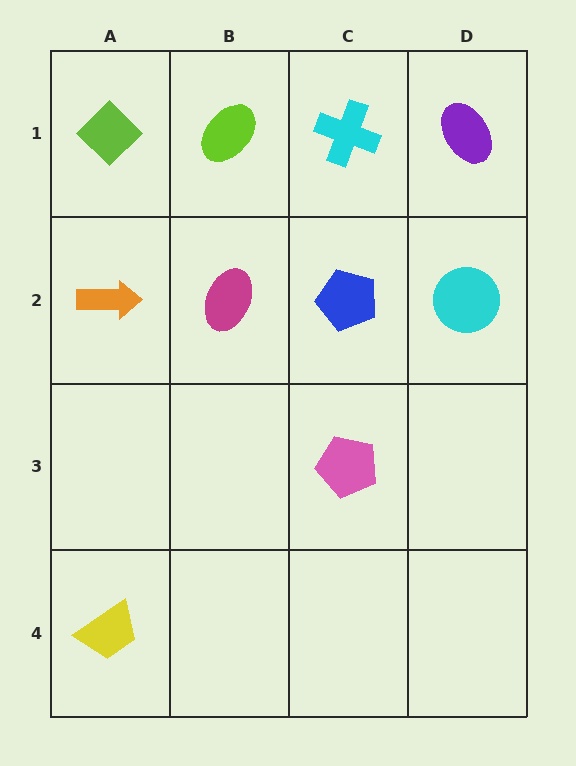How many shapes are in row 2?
4 shapes.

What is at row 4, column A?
A yellow trapezoid.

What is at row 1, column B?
A lime ellipse.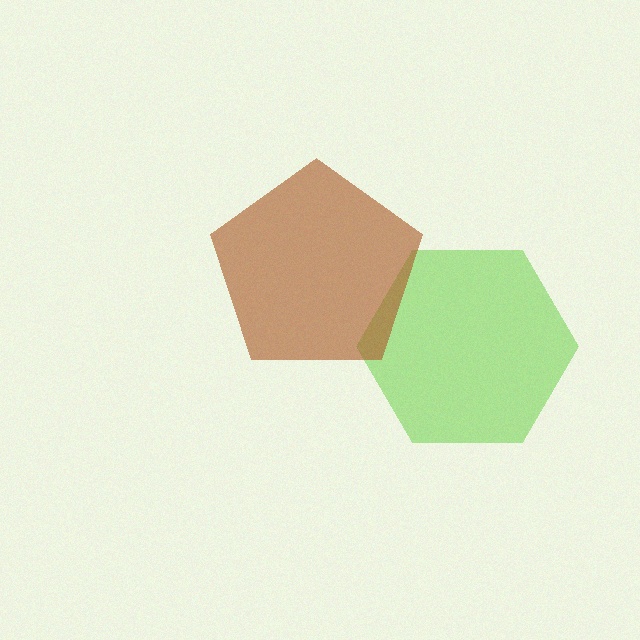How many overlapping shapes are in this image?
There are 2 overlapping shapes in the image.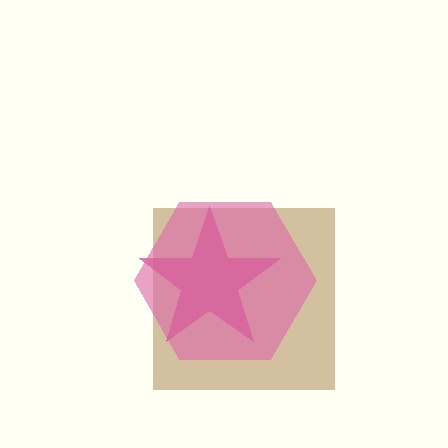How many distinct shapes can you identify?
There are 3 distinct shapes: a brown square, a magenta star, a pink hexagon.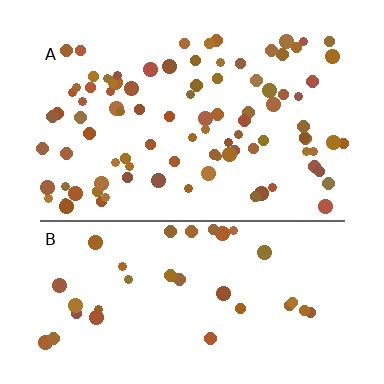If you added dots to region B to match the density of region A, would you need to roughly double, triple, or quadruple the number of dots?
Approximately triple.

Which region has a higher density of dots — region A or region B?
A (the top).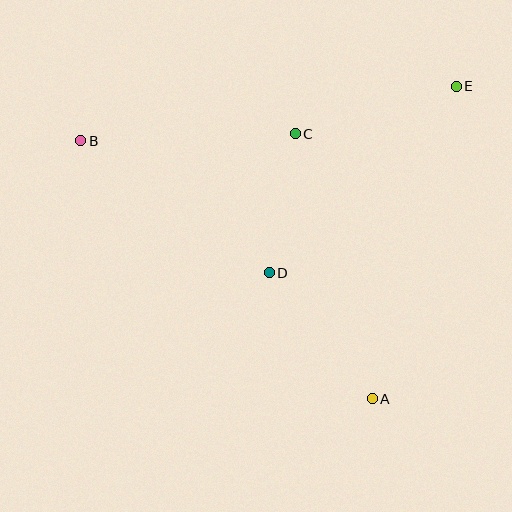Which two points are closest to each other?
Points C and D are closest to each other.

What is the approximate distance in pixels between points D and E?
The distance between D and E is approximately 264 pixels.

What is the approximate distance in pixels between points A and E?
The distance between A and E is approximately 324 pixels.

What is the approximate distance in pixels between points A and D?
The distance between A and D is approximately 163 pixels.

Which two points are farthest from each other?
Points A and B are farthest from each other.